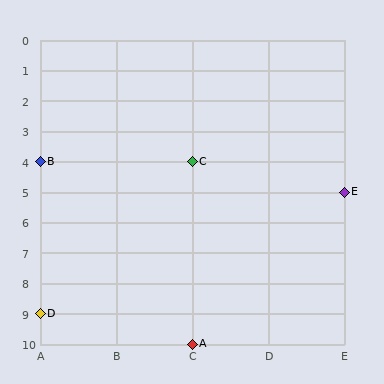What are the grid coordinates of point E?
Point E is at grid coordinates (E, 5).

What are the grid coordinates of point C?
Point C is at grid coordinates (C, 4).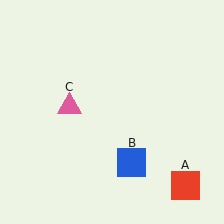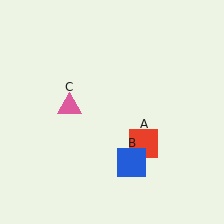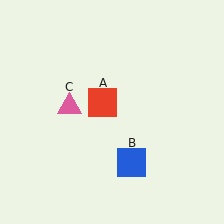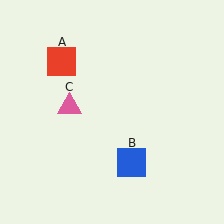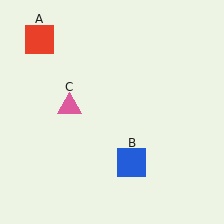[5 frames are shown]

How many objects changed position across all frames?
1 object changed position: red square (object A).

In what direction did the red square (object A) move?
The red square (object A) moved up and to the left.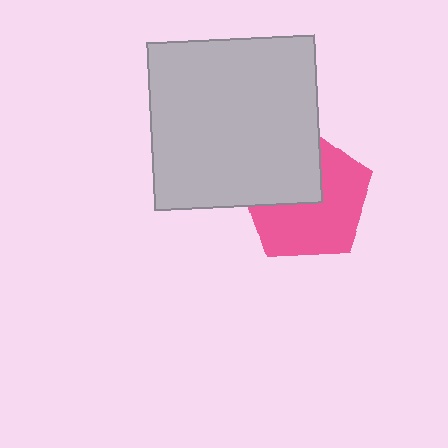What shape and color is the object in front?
The object in front is a light gray square.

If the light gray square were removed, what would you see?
You would see the complete pink pentagon.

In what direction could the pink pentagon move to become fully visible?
The pink pentagon could move toward the lower-right. That would shift it out from behind the light gray square entirely.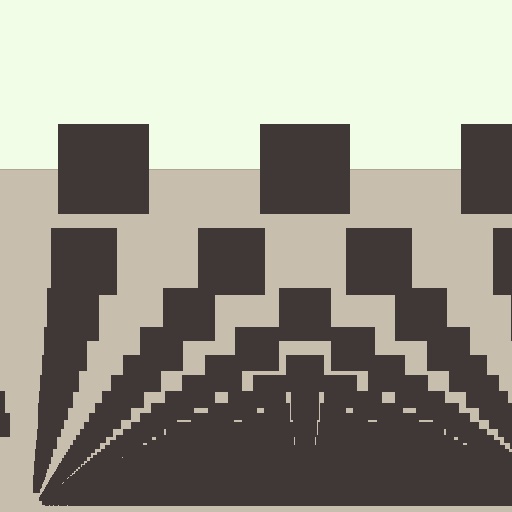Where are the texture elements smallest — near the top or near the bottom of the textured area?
Near the bottom.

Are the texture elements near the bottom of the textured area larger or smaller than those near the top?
Smaller. The gradient is inverted — elements near the bottom are smaller and denser.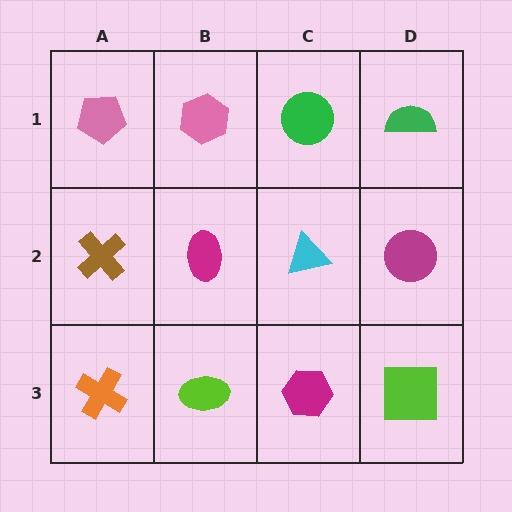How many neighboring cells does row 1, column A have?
2.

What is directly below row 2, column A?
An orange cross.